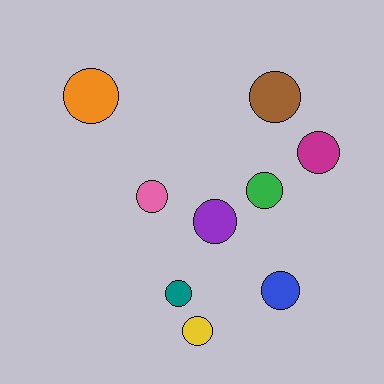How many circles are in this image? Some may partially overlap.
There are 9 circles.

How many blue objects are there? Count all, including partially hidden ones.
There is 1 blue object.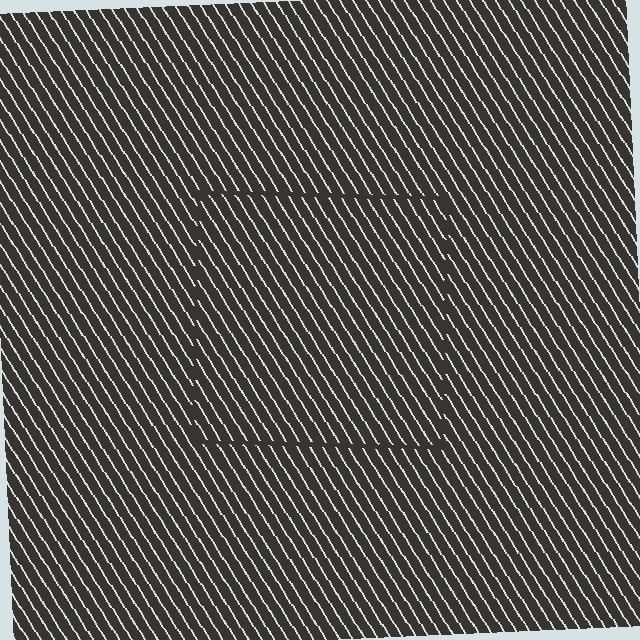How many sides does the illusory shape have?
4 sides — the line-ends trace a square.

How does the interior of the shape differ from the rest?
The interior of the shape contains the same grating, shifted by half a period — the contour is defined by the phase discontinuity where line-ends from the inner and outer gratings abut.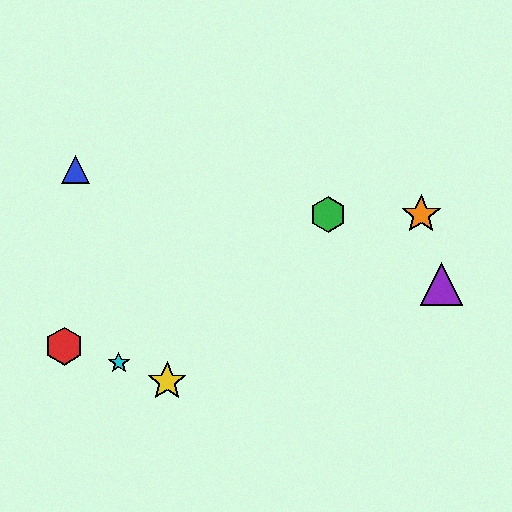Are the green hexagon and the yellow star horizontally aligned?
No, the green hexagon is at y≈214 and the yellow star is at y≈381.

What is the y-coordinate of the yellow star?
The yellow star is at y≈381.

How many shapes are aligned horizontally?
2 shapes (the green hexagon, the orange star) are aligned horizontally.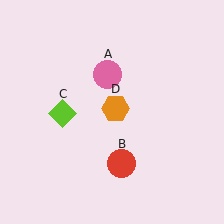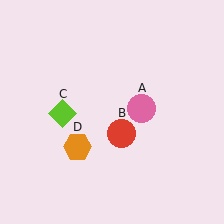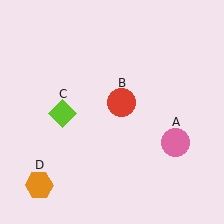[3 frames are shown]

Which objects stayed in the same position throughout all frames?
Lime diamond (object C) remained stationary.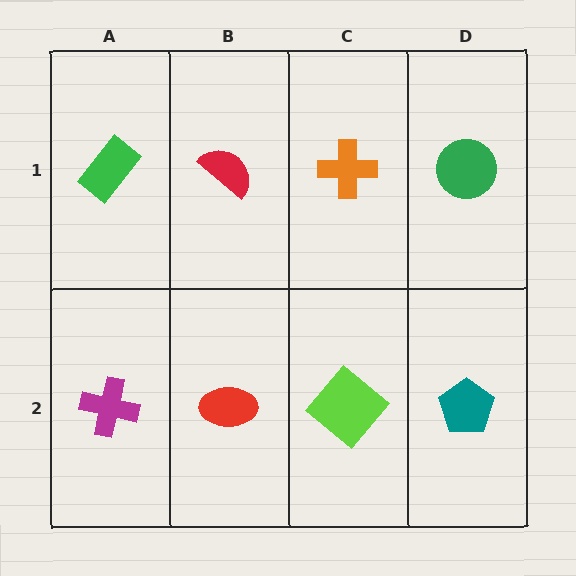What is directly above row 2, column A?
A green rectangle.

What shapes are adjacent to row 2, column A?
A green rectangle (row 1, column A), a red ellipse (row 2, column B).